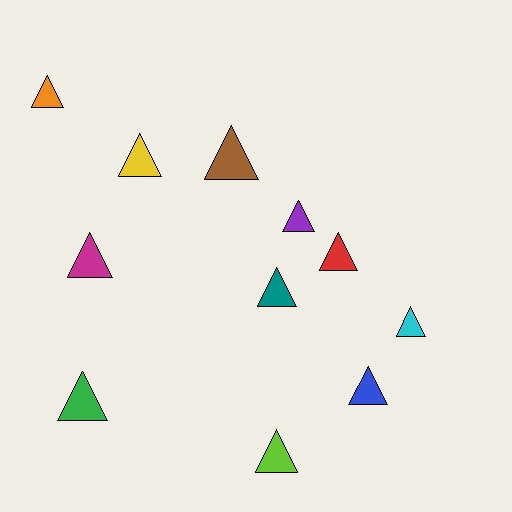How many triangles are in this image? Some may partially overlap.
There are 11 triangles.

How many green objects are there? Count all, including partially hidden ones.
There is 1 green object.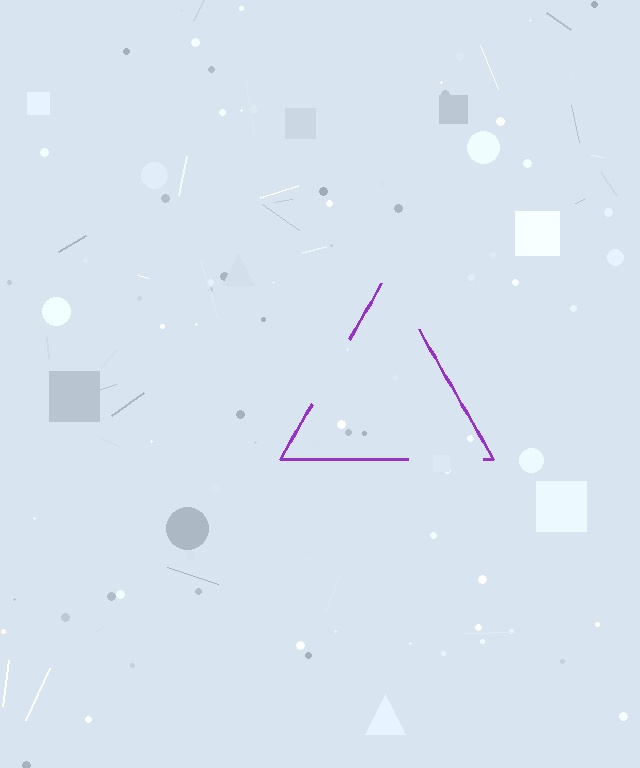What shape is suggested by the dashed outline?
The dashed outline suggests a triangle.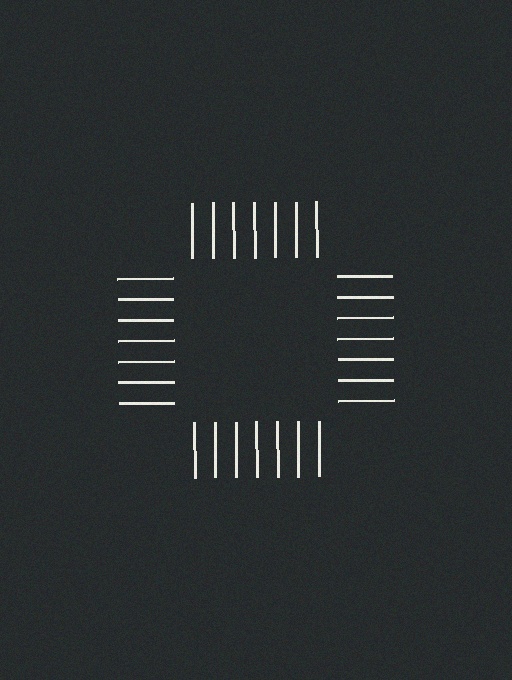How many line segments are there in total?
28 — 7 along each of the 4 edges.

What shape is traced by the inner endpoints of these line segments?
An illusory square — the line segments terminate on its edges but no continuous stroke is drawn.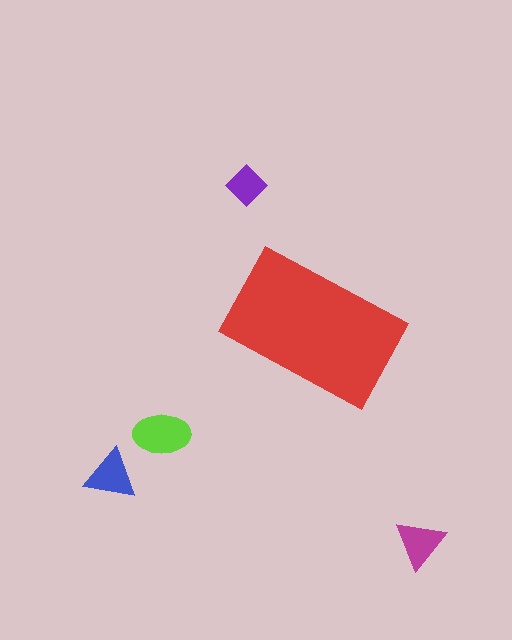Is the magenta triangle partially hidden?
No, the magenta triangle is fully visible.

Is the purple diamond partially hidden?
No, the purple diamond is fully visible.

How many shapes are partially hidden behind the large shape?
0 shapes are partially hidden.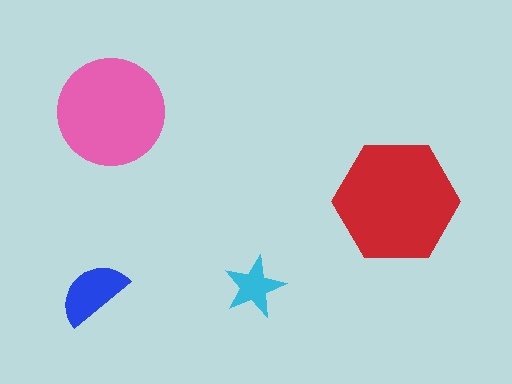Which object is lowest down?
The blue semicircle is bottommost.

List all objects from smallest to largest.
The cyan star, the blue semicircle, the pink circle, the red hexagon.